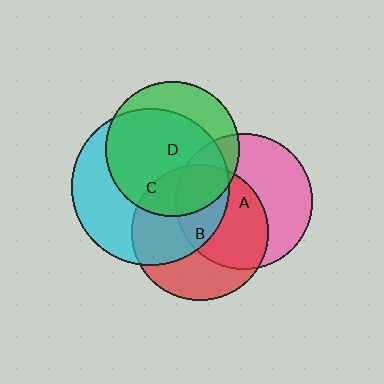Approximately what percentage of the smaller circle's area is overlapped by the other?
Approximately 50%.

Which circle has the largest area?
Circle C (cyan).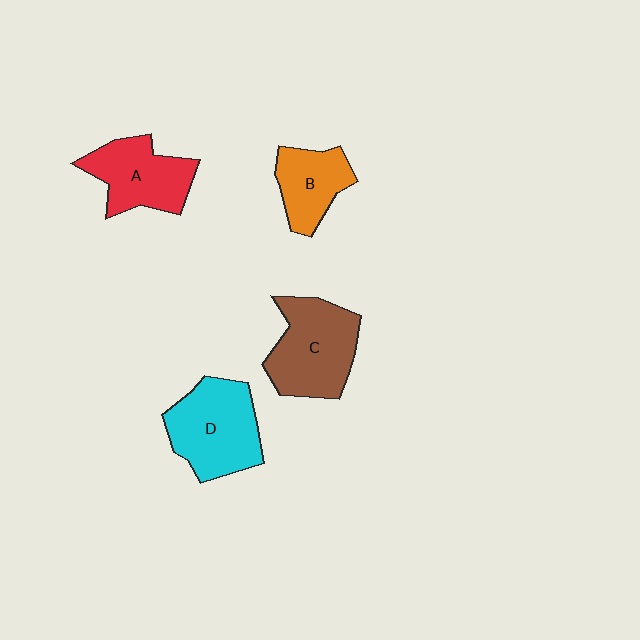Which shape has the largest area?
Shape D (cyan).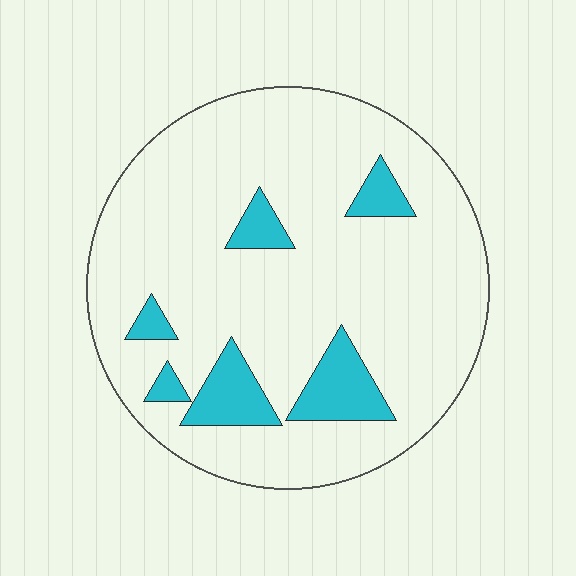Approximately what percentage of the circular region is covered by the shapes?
Approximately 15%.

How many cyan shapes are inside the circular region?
6.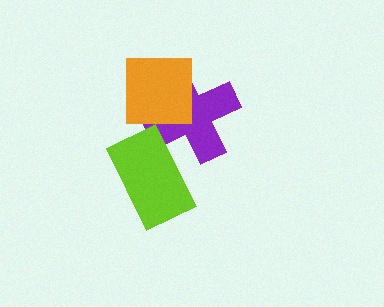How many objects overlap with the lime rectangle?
1 object overlaps with the lime rectangle.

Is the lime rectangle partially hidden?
No, no other shape covers it.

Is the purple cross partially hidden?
Yes, it is partially covered by another shape.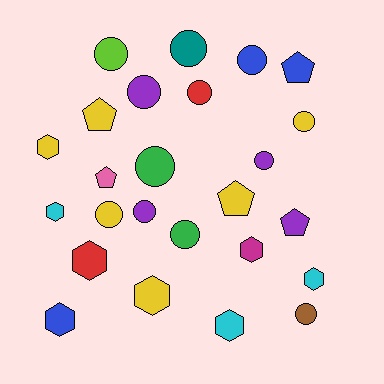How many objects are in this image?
There are 25 objects.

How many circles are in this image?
There are 12 circles.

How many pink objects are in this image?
There is 1 pink object.